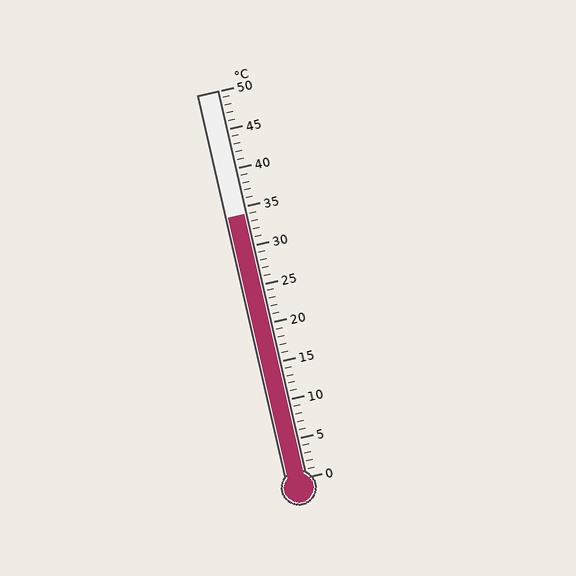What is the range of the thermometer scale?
The thermometer scale ranges from 0°C to 50°C.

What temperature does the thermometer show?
The thermometer shows approximately 34°C.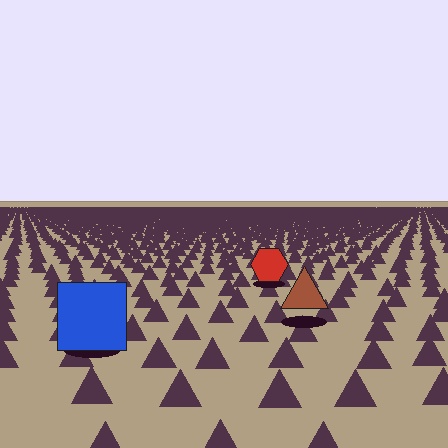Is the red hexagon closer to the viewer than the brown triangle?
No. The brown triangle is closer — you can tell from the texture gradient: the ground texture is coarser near it.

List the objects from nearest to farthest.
From nearest to farthest: the blue square, the brown triangle, the red hexagon.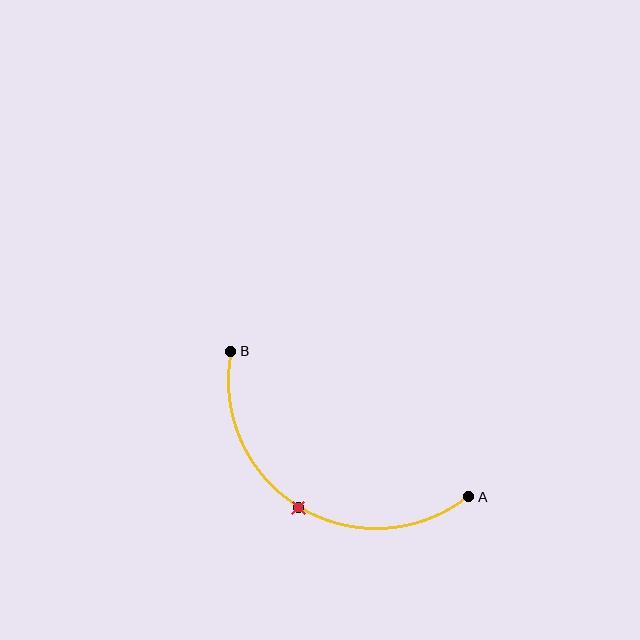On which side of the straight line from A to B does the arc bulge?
The arc bulges below the straight line connecting A and B.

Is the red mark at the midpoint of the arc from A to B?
Yes. The red mark lies on the arc at equal arc-length from both A and B — it is the arc midpoint.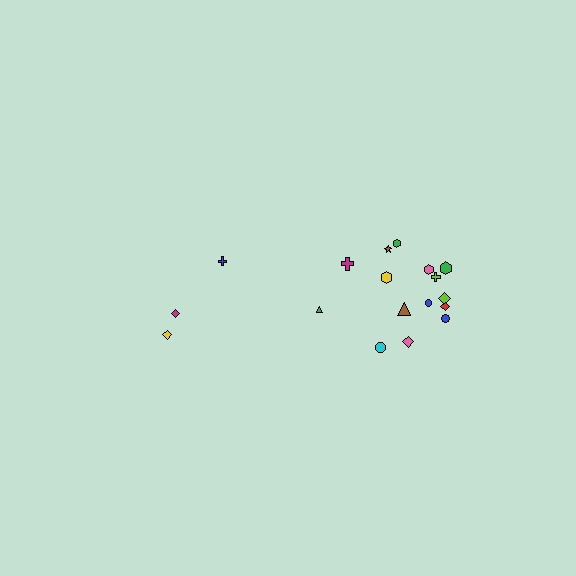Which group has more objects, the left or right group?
The right group.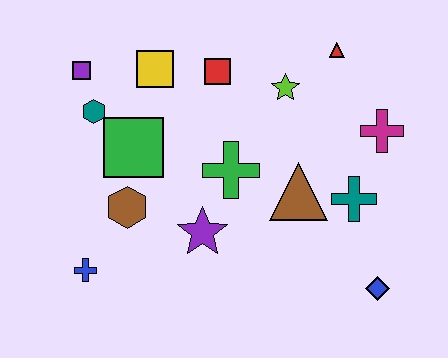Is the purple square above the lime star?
Yes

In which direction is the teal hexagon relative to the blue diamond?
The teal hexagon is to the left of the blue diamond.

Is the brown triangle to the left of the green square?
No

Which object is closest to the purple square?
The teal hexagon is closest to the purple square.